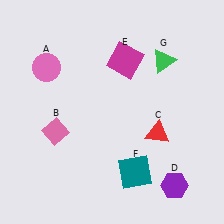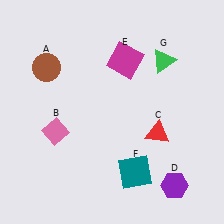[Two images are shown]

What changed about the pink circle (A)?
In Image 1, A is pink. In Image 2, it changed to brown.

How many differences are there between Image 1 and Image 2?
There is 1 difference between the two images.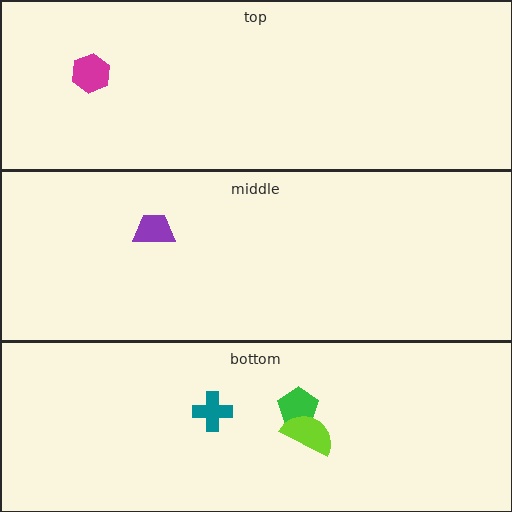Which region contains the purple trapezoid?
The middle region.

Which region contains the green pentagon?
The bottom region.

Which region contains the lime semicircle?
The bottom region.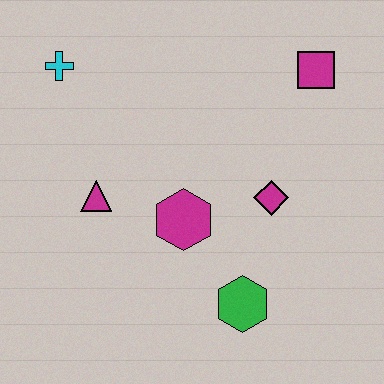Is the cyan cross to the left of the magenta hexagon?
Yes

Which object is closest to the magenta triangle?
The magenta hexagon is closest to the magenta triangle.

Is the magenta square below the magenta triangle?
No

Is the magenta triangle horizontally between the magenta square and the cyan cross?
Yes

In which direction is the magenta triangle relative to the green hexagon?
The magenta triangle is to the left of the green hexagon.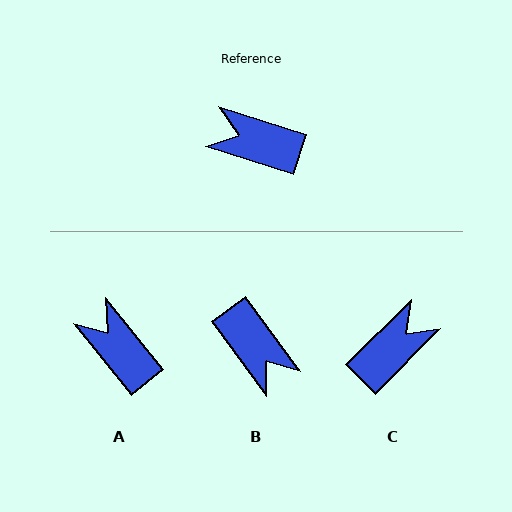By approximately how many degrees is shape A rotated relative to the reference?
Approximately 34 degrees clockwise.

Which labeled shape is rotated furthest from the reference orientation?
B, about 143 degrees away.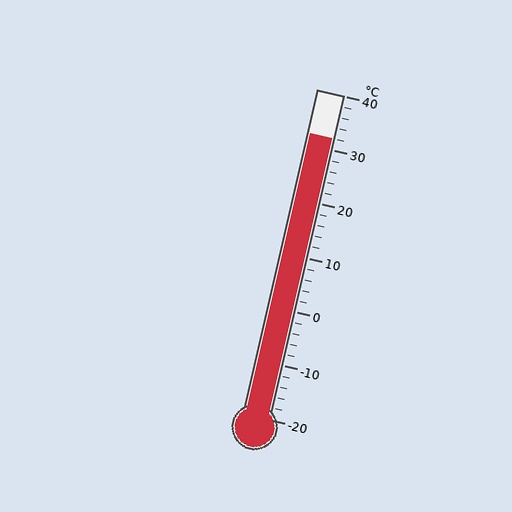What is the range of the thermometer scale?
The thermometer scale ranges from -20°C to 40°C.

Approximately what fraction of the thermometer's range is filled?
The thermometer is filled to approximately 85% of its range.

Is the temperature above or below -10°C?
The temperature is above -10°C.